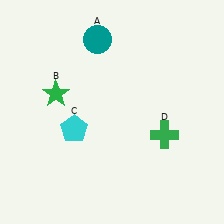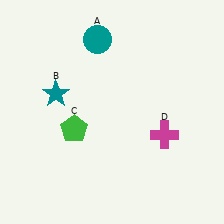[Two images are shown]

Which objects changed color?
B changed from green to teal. C changed from cyan to green. D changed from green to magenta.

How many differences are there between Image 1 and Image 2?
There are 3 differences between the two images.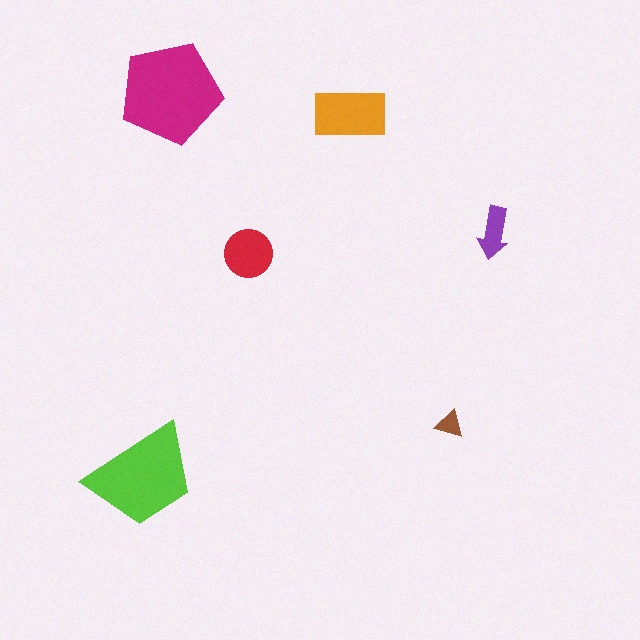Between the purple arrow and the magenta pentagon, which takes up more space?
The magenta pentagon.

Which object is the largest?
The magenta pentagon.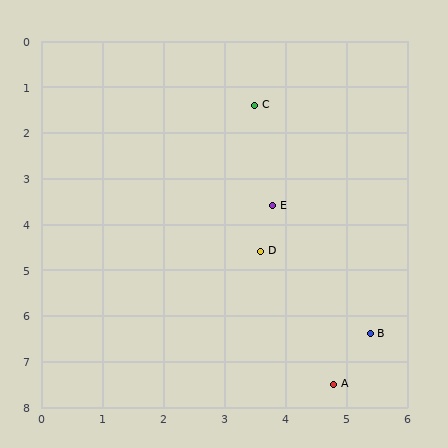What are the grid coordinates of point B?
Point B is at approximately (5.4, 6.4).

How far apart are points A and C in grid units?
Points A and C are about 6.2 grid units apart.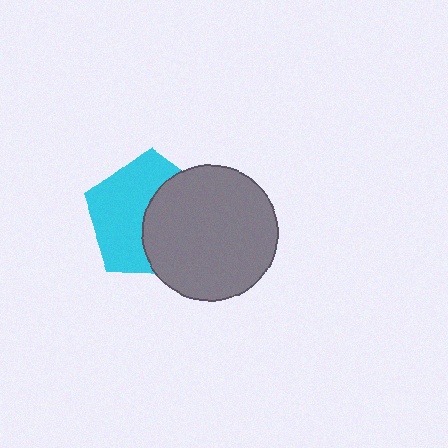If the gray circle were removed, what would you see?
You would see the complete cyan pentagon.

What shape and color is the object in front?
The object in front is a gray circle.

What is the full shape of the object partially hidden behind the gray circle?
The partially hidden object is a cyan pentagon.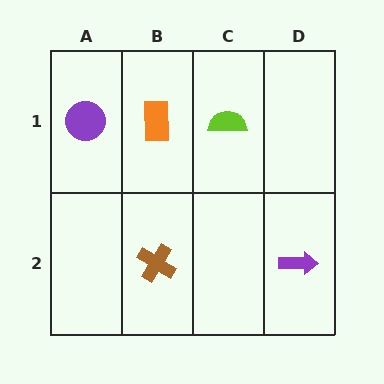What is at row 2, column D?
A purple arrow.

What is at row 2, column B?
A brown cross.